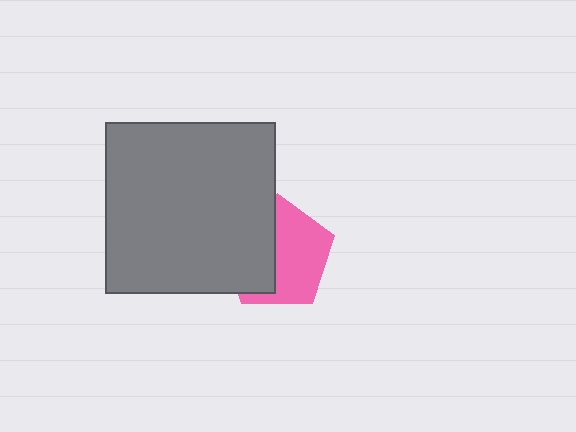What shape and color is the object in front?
The object in front is a gray square.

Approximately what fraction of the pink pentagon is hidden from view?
Roughly 44% of the pink pentagon is hidden behind the gray square.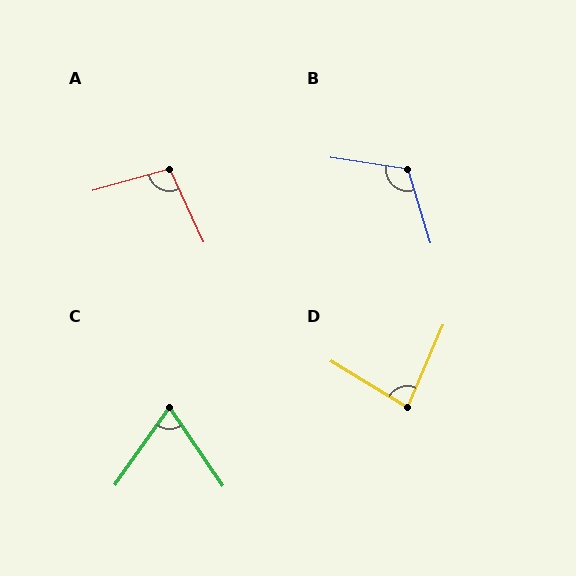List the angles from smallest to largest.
C (70°), D (82°), A (99°), B (115°).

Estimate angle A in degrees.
Approximately 99 degrees.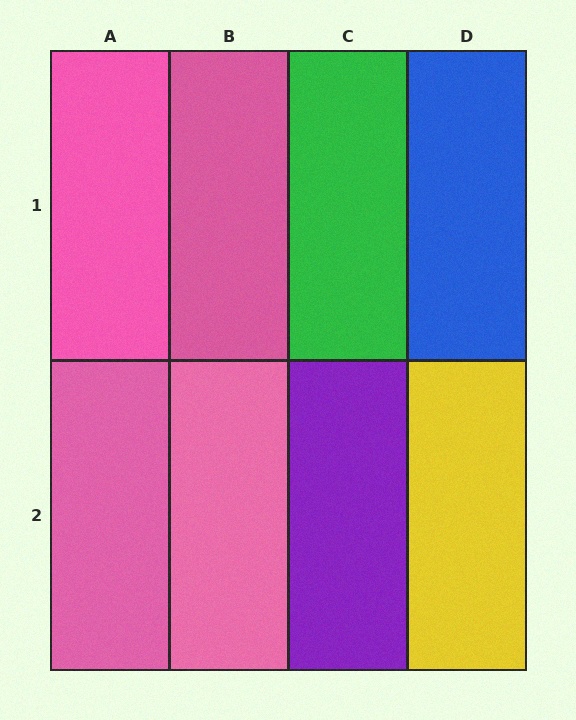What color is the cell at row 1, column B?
Pink.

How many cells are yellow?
1 cell is yellow.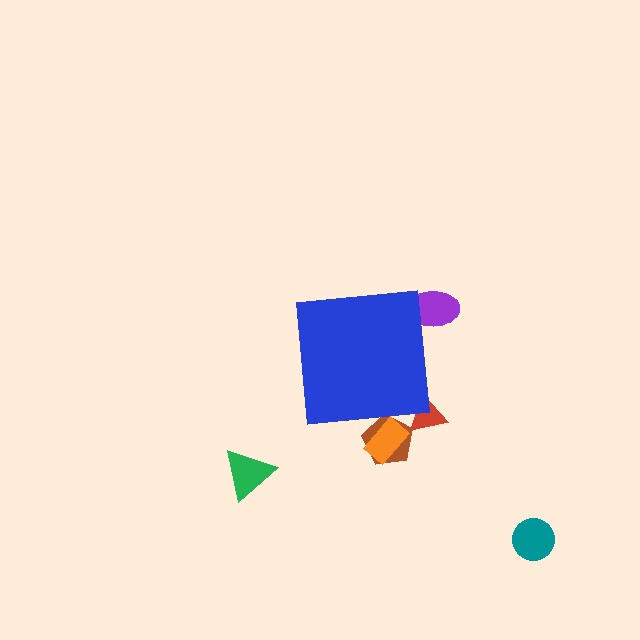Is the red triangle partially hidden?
Yes, the red triangle is partially hidden behind the blue square.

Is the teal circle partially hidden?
No, the teal circle is fully visible.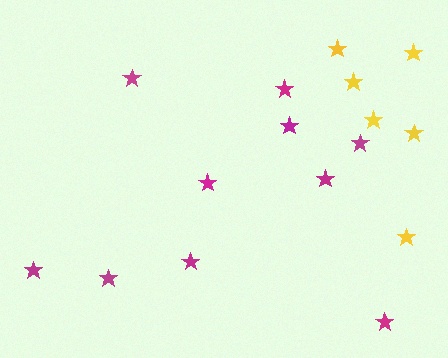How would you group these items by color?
There are 2 groups: one group of yellow stars (6) and one group of magenta stars (10).